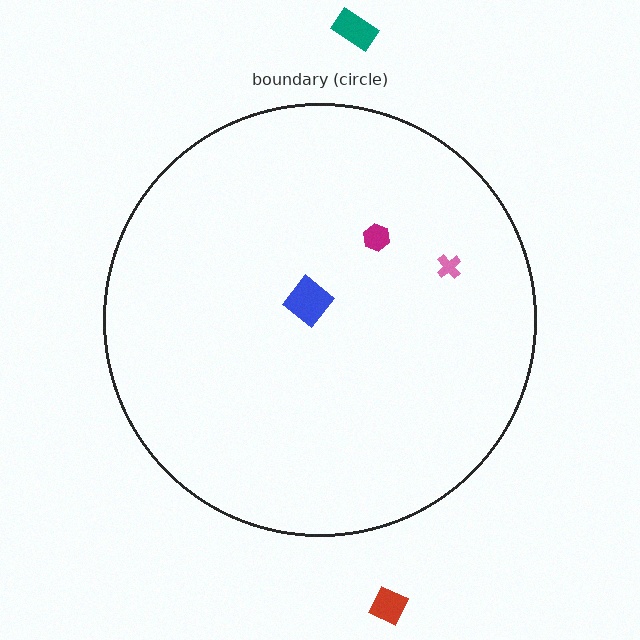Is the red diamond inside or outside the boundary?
Outside.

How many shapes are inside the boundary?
3 inside, 2 outside.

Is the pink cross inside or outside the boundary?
Inside.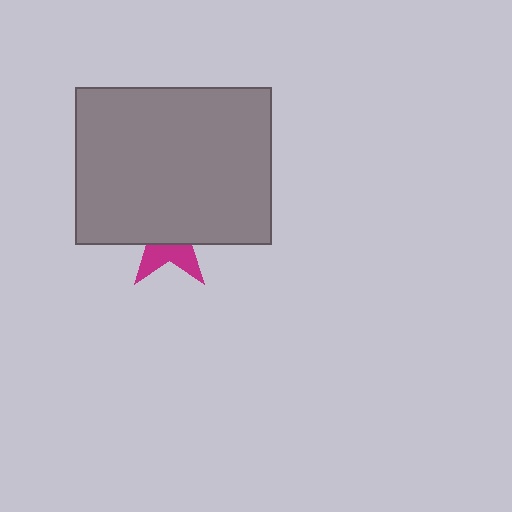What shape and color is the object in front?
The object in front is a gray rectangle.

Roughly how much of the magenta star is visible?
A small part of it is visible (roughly 34%).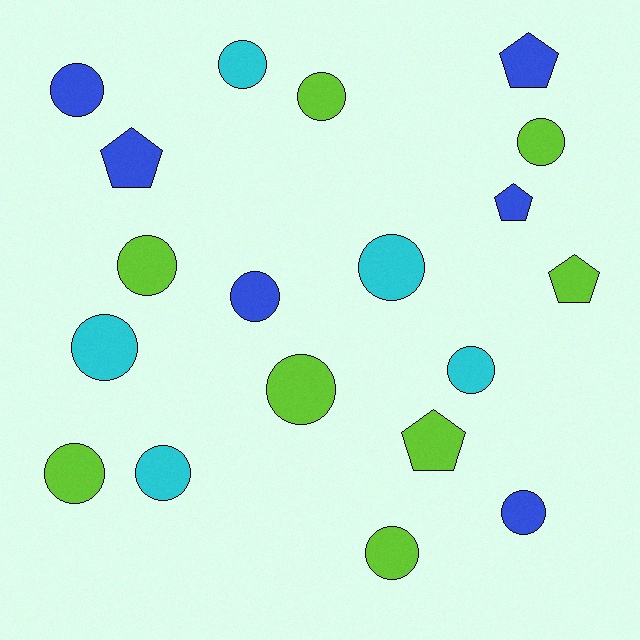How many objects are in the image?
There are 19 objects.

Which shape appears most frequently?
Circle, with 14 objects.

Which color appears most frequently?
Lime, with 8 objects.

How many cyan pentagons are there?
There are no cyan pentagons.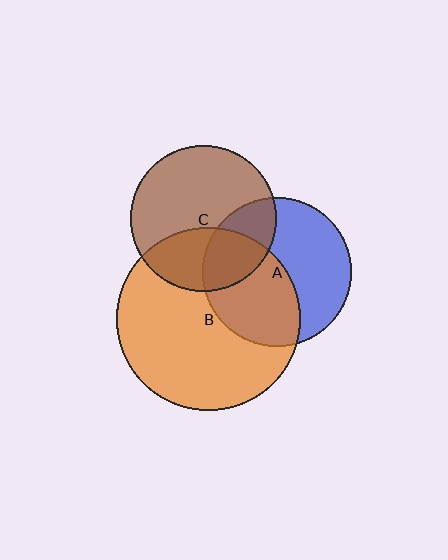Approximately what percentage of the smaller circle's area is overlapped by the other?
Approximately 50%.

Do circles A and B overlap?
Yes.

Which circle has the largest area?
Circle B (orange).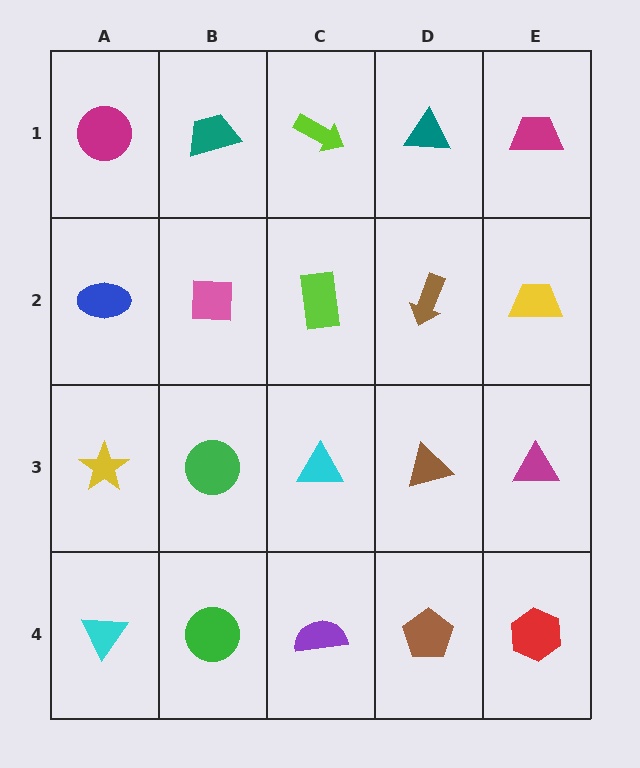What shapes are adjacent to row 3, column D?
A brown arrow (row 2, column D), a brown pentagon (row 4, column D), a cyan triangle (row 3, column C), a magenta triangle (row 3, column E).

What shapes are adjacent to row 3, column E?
A yellow trapezoid (row 2, column E), a red hexagon (row 4, column E), a brown triangle (row 3, column D).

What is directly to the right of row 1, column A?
A teal trapezoid.